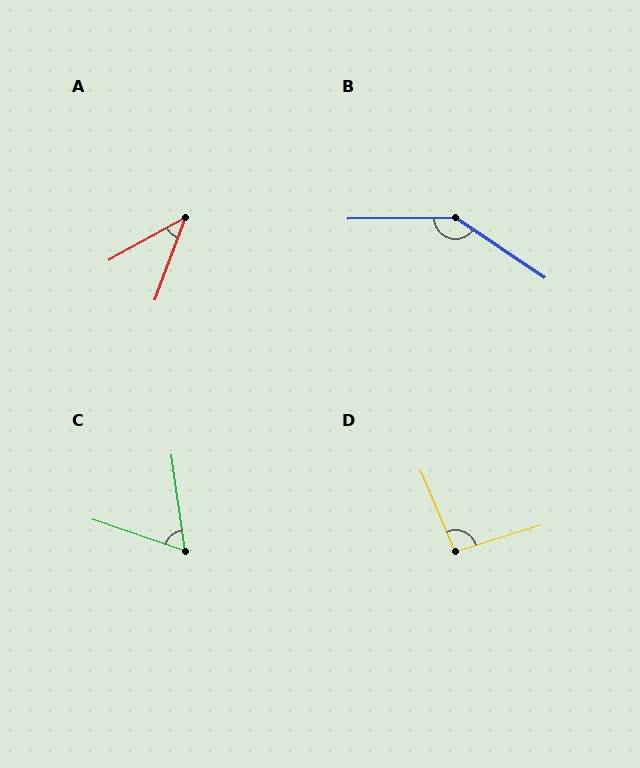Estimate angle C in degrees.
Approximately 63 degrees.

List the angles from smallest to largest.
A (41°), C (63°), D (96°), B (145°).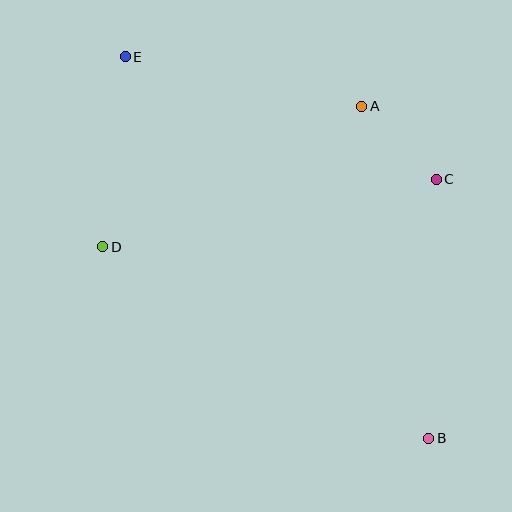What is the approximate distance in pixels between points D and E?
The distance between D and E is approximately 192 pixels.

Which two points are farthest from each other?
Points B and E are farthest from each other.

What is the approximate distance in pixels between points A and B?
The distance between A and B is approximately 339 pixels.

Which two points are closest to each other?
Points A and C are closest to each other.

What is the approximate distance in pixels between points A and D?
The distance between A and D is approximately 294 pixels.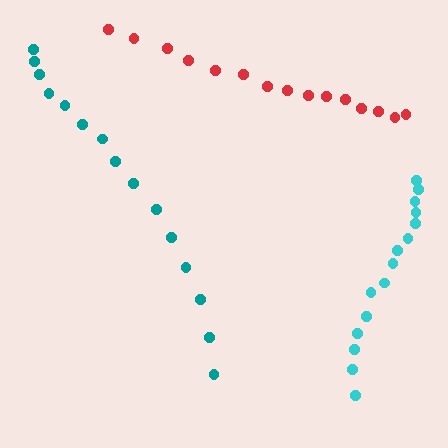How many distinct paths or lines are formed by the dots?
There are 3 distinct paths.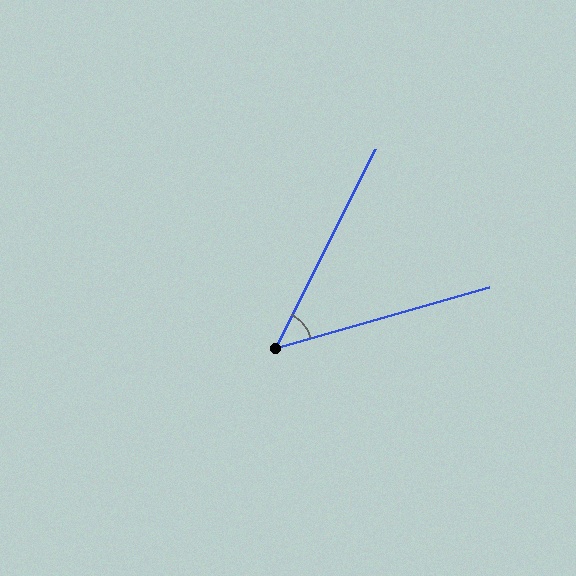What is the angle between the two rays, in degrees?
Approximately 47 degrees.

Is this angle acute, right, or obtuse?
It is acute.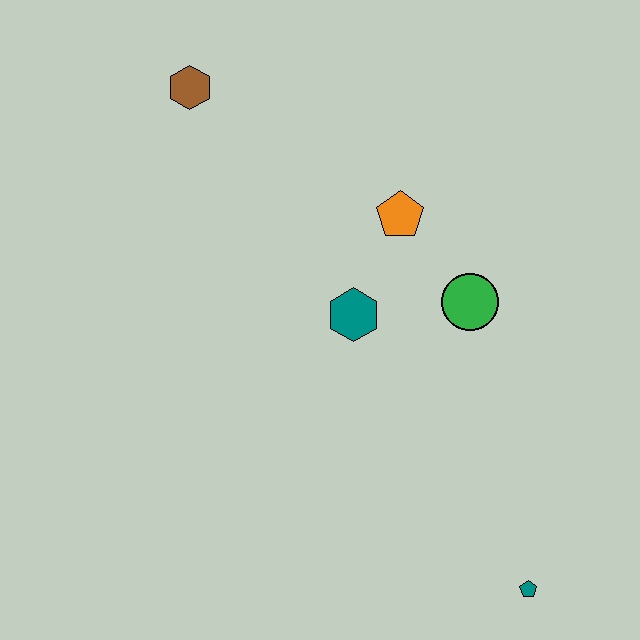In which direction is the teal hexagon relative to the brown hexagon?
The teal hexagon is below the brown hexagon.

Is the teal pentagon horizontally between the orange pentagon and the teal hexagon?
No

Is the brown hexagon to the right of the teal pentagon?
No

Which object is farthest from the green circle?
The brown hexagon is farthest from the green circle.